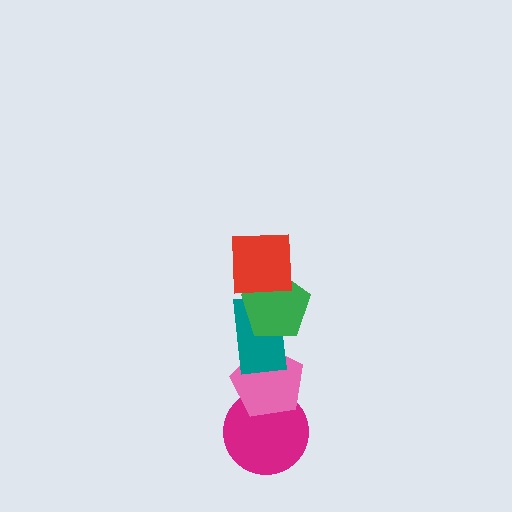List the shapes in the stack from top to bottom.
From top to bottom: the red square, the green pentagon, the teal rectangle, the pink pentagon, the magenta circle.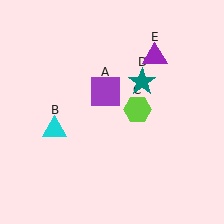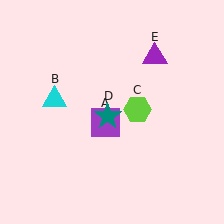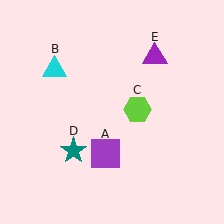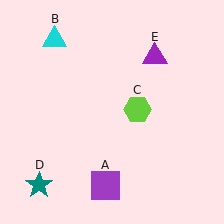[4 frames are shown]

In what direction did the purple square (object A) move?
The purple square (object A) moved down.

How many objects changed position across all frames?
3 objects changed position: purple square (object A), cyan triangle (object B), teal star (object D).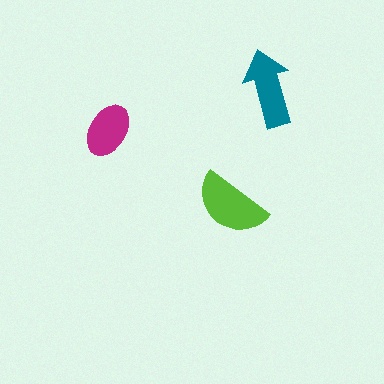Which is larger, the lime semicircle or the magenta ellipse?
The lime semicircle.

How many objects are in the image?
There are 3 objects in the image.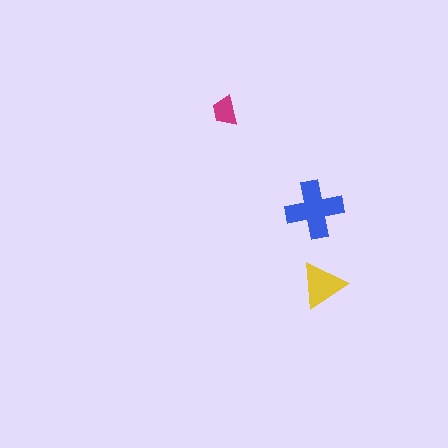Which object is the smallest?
The magenta trapezoid.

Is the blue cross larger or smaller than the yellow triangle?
Larger.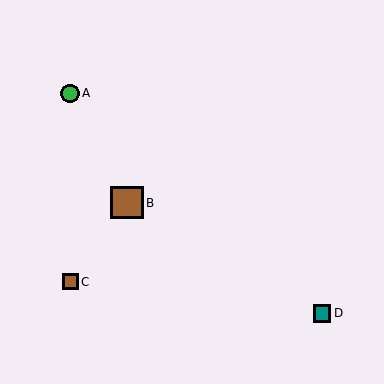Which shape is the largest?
The brown square (labeled B) is the largest.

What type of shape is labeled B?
Shape B is a brown square.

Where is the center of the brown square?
The center of the brown square is at (70, 282).